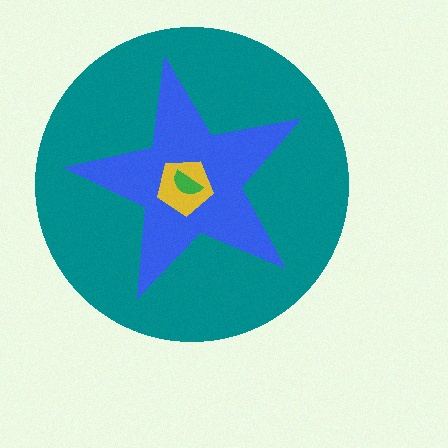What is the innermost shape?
The green semicircle.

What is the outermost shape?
The teal circle.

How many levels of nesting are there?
4.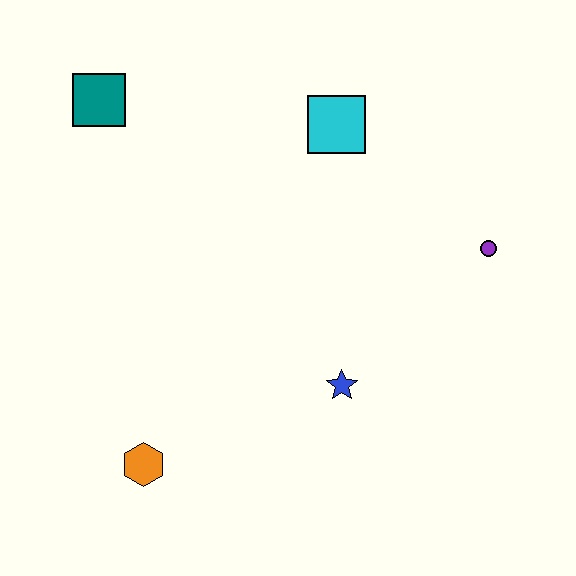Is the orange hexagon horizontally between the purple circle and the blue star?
No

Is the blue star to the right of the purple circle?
No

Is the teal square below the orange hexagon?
No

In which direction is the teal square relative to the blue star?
The teal square is above the blue star.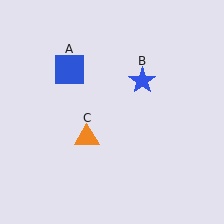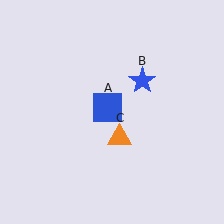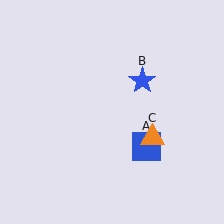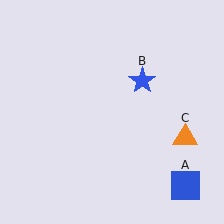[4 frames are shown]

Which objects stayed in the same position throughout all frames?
Blue star (object B) remained stationary.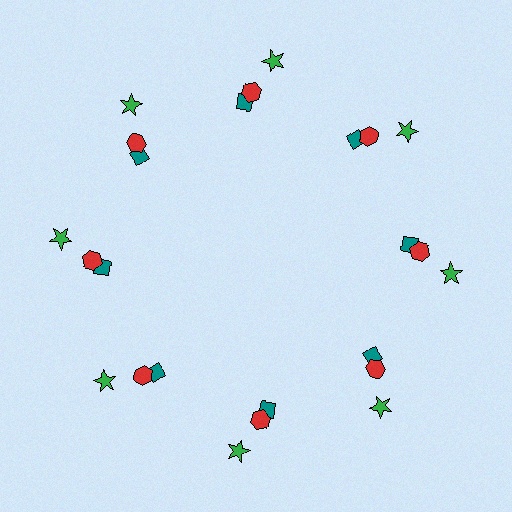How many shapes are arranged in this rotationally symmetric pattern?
There are 24 shapes, arranged in 8 groups of 3.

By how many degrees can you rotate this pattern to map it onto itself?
The pattern maps onto itself every 45 degrees of rotation.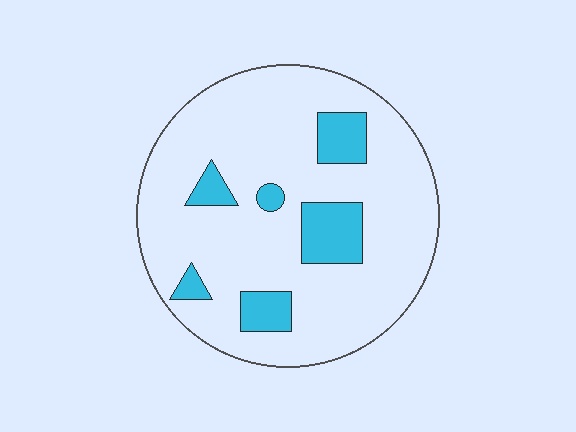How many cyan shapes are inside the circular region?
6.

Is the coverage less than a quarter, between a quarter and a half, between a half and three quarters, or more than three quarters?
Less than a quarter.